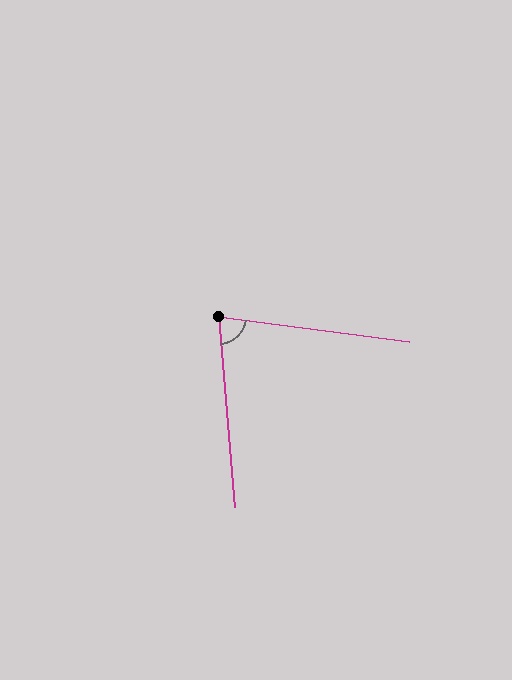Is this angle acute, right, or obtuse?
It is acute.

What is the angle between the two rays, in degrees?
Approximately 78 degrees.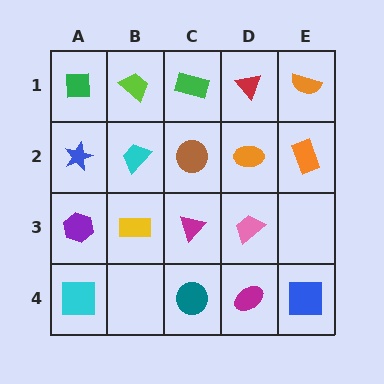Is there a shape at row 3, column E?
No, that cell is empty.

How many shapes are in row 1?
5 shapes.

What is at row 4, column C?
A teal circle.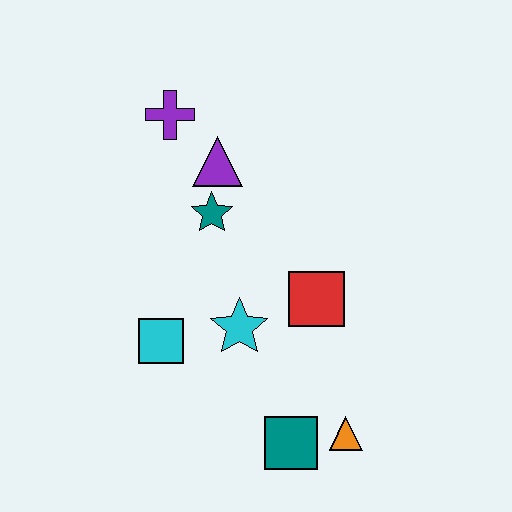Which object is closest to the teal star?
The purple triangle is closest to the teal star.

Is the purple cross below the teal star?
No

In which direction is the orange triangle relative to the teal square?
The orange triangle is to the right of the teal square.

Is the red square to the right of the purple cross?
Yes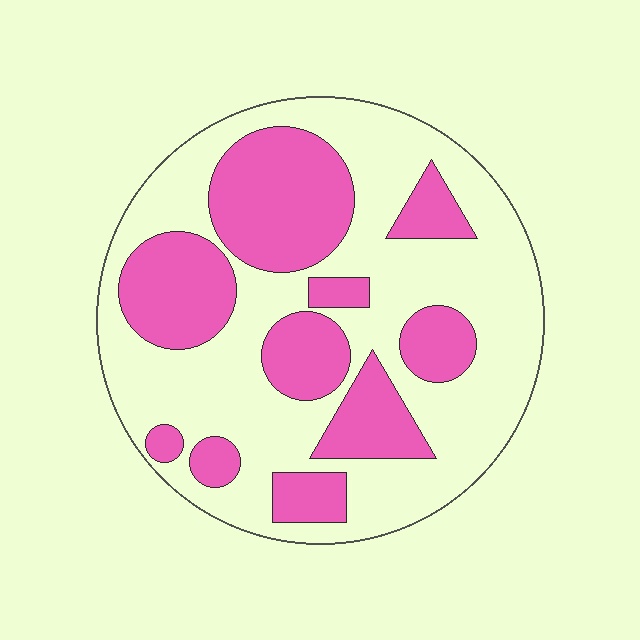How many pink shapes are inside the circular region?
10.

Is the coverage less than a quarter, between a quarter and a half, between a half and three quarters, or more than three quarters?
Between a quarter and a half.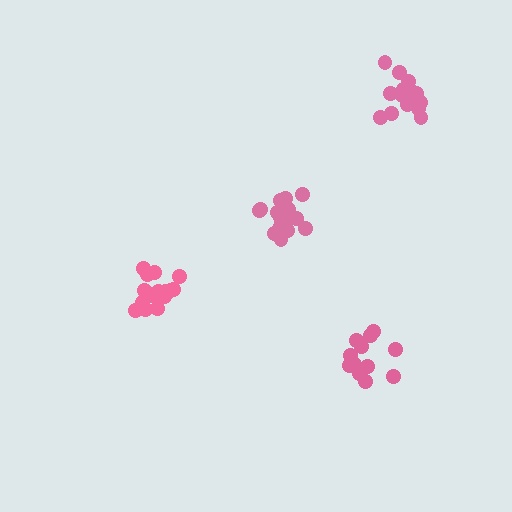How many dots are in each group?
Group 1: 17 dots, Group 2: 12 dots, Group 3: 16 dots, Group 4: 16 dots (61 total).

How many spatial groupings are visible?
There are 4 spatial groupings.